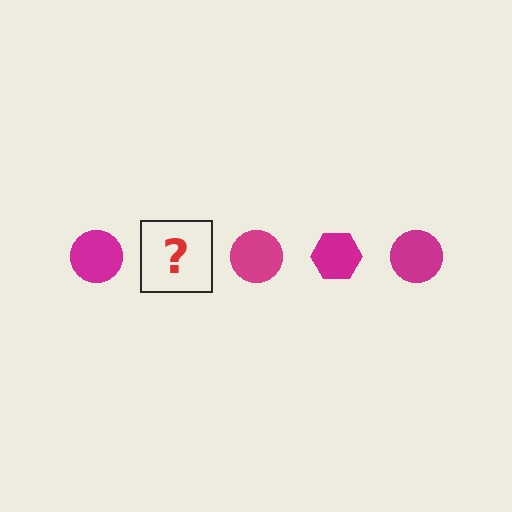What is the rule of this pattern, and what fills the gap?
The rule is that the pattern cycles through circle, hexagon shapes in magenta. The gap should be filled with a magenta hexagon.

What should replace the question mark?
The question mark should be replaced with a magenta hexagon.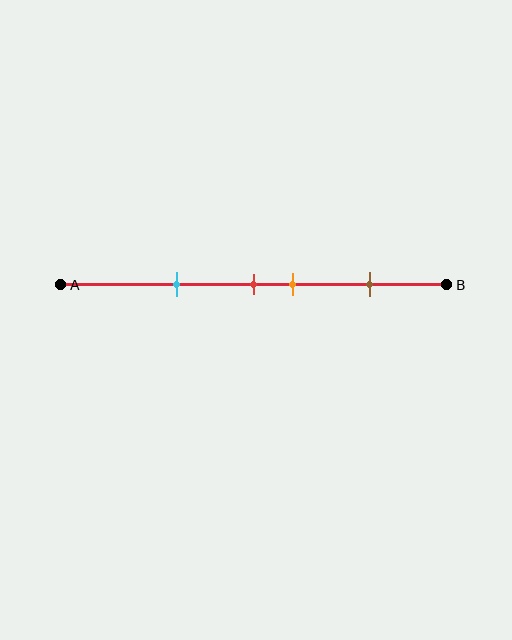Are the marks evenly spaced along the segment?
No, the marks are not evenly spaced.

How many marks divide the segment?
There are 4 marks dividing the segment.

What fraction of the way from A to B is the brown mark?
The brown mark is approximately 80% (0.8) of the way from A to B.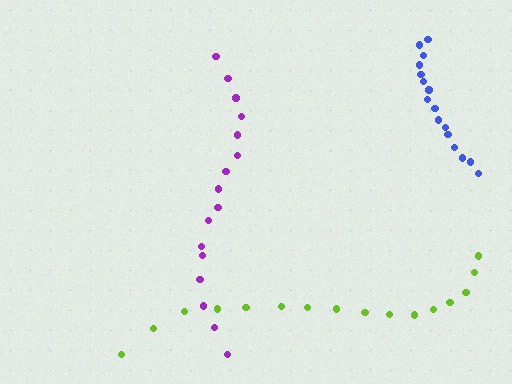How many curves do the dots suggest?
There are 3 distinct paths.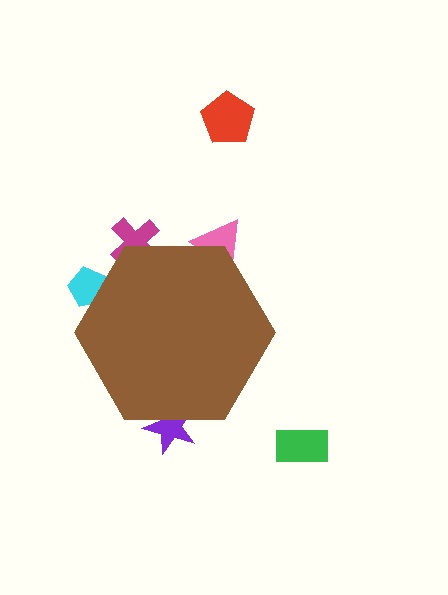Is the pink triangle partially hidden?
Yes, the pink triangle is partially hidden behind the brown hexagon.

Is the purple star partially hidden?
Yes, the purple star is partially hidden behind the brown hexagon.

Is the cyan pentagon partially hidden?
Yes, the cyan pentagon is partially hidden behind the brown hexagon.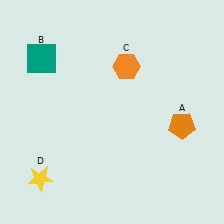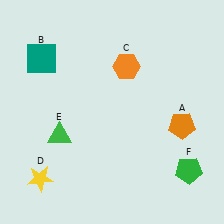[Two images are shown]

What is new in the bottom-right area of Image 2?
A green pentagon (F) was added in the bottom-right area of Image 2.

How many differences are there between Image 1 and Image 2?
There are 2 differences between the two images.